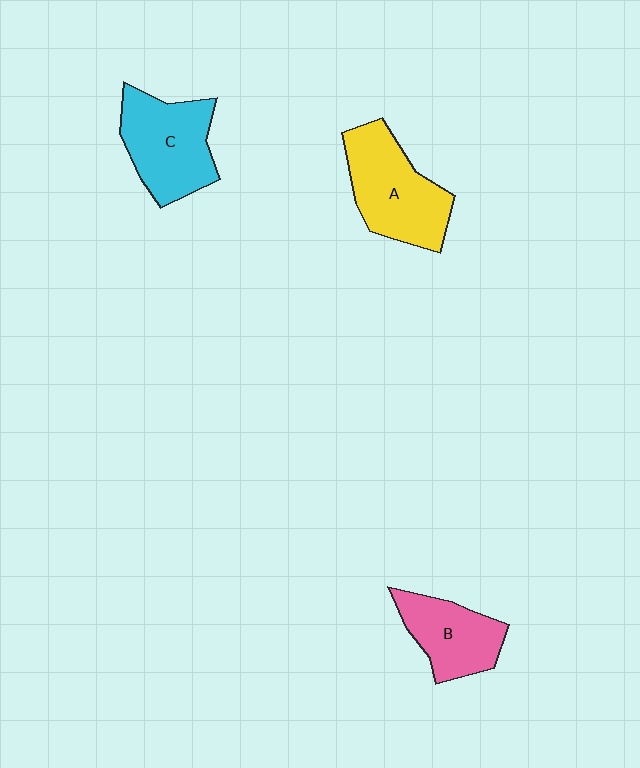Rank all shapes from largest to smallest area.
From largest to smallest: A (yellow), C (cyan), B (pink).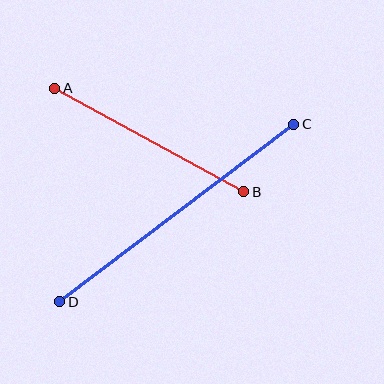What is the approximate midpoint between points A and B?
The midpoint is at approximately (149, 140) pixels.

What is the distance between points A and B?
The distance is approximately 215 pixels.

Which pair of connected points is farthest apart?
Points C and D are farthest apart.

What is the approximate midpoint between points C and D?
The midpoint is at approximately (177, 213) pixels.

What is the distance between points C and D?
The distance is approximately 293 pixels.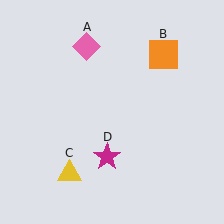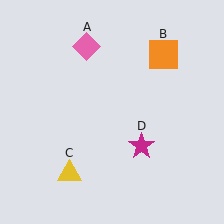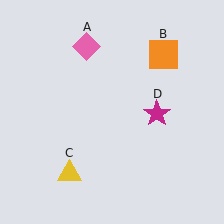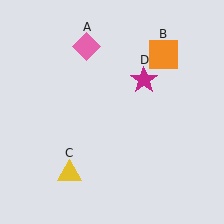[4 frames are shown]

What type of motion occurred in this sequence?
The magenta star (object D) rotated counterclockwise around the center of the scene.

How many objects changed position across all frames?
1 object changed position: magenta star (object D).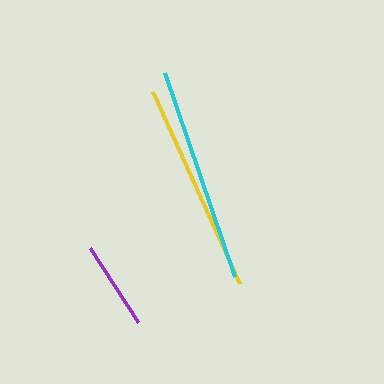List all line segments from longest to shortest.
From longest to shortest: cyan, yellow, purple.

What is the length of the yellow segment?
The yellow segment is approximately 211 pixels long.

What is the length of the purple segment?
The purple segment is approximately 88 pixels long.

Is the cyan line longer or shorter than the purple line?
The cyan line is longer than the purple line.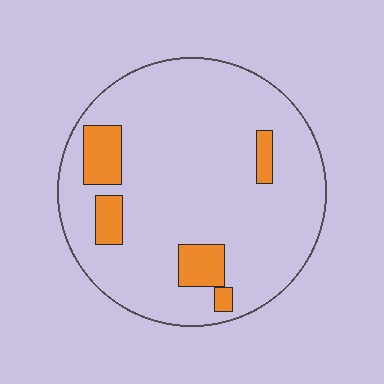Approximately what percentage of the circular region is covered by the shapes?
Approximately 15%.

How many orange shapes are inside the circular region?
5.